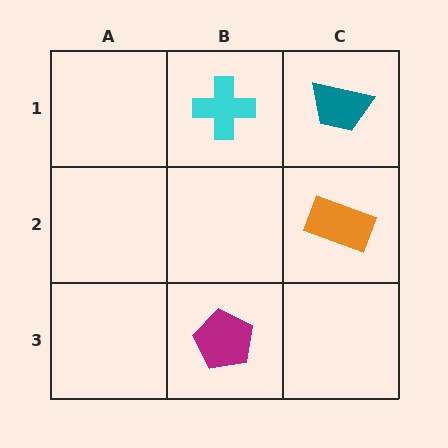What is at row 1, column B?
A cyan cross.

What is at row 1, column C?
A teal trapezoid.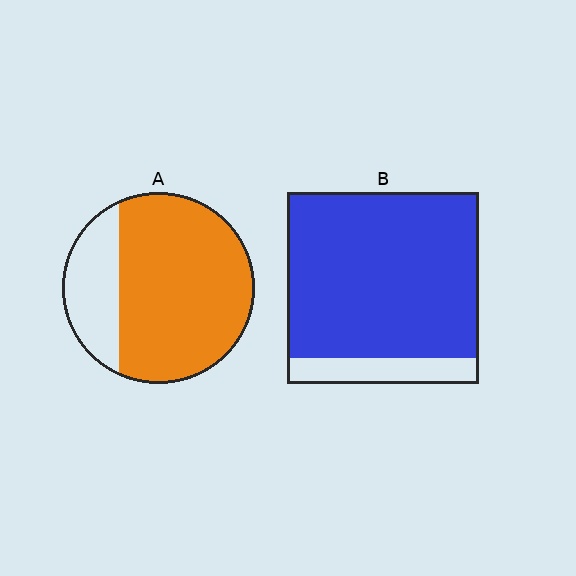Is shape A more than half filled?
Yes.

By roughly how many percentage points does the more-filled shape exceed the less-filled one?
By roughly 10 percentage points (B over A).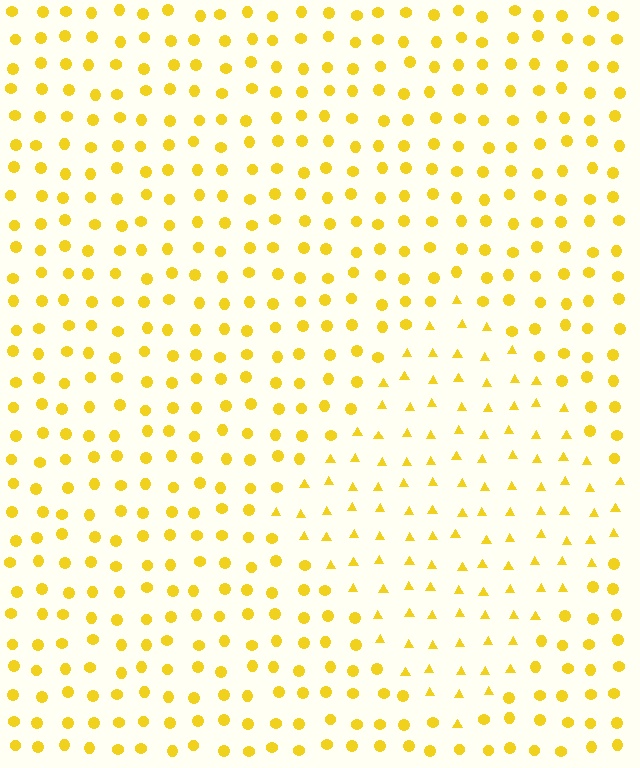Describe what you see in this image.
The image is filled with small yellow elements arranged in a uniform grid. A diamond-shaped region contains triangles, while the surrounding area contains circles. The boundary is defined purely by the change in element shape.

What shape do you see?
I see a diamond.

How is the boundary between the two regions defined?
The boundary is defined by a change in element shape: triangles inside vs. circles outside. All elements share the same color and spacing.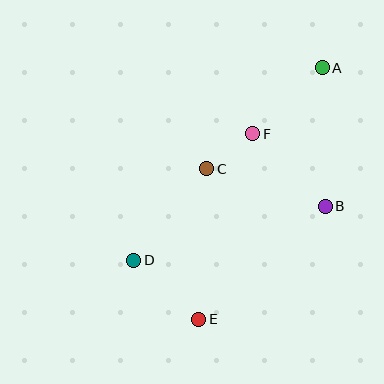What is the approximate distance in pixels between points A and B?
The distance between A and B is approximately 139 pixels.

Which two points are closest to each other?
Points C and F are closest to each other.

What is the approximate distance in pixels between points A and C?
The distance between A and C is approximately 153 pixels.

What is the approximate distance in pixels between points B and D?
The distance between B and D is approximately 199 pixels.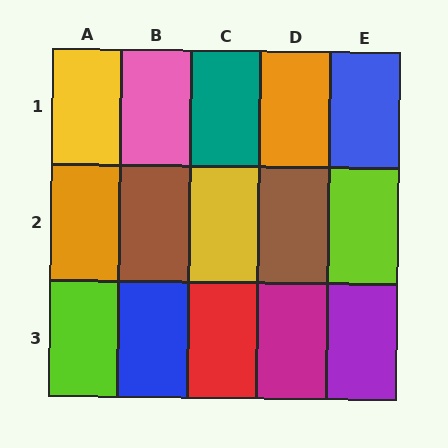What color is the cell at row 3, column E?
Purple.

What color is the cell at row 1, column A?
Yellow.